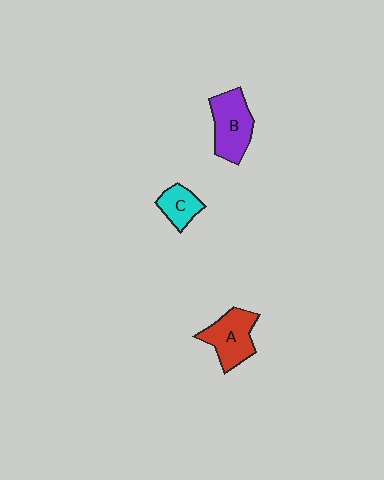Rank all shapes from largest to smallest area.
From largest to smallest: B (purple), A (red), C (cyan).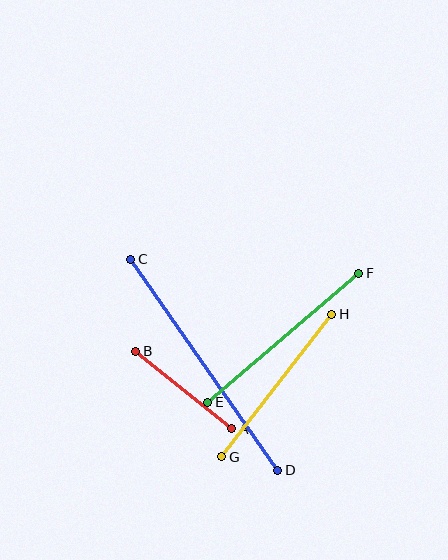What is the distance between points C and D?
The distance is approximately 257 pixels.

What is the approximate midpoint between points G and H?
The midpoint is at approximately (277, 385) pixels.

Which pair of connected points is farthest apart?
Points C and D are farthest apart.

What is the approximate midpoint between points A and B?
The midpoint is at approximately (184, 390) pixels.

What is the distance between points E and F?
The distance is approximately 198 pixels.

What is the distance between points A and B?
The distance is approximately 124 pixels.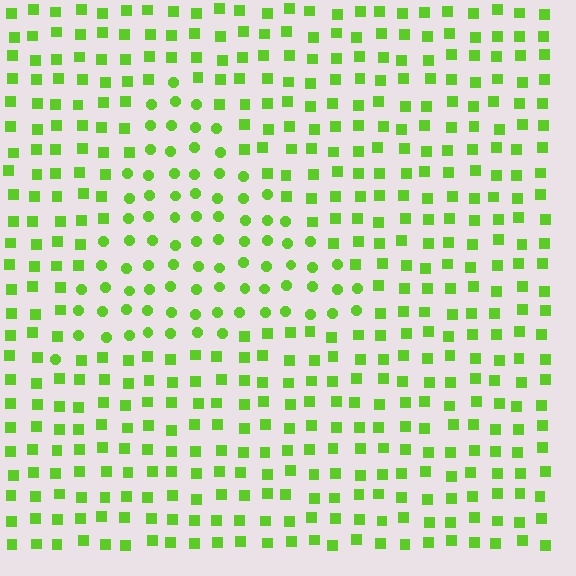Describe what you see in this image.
The image is filled with small lime elements arranged in a uniform grid. A triangle-shaped region contains circles, while the surrounding area contains squares. The boundary is defined purely by the change in element shape.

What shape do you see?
I see a triangle.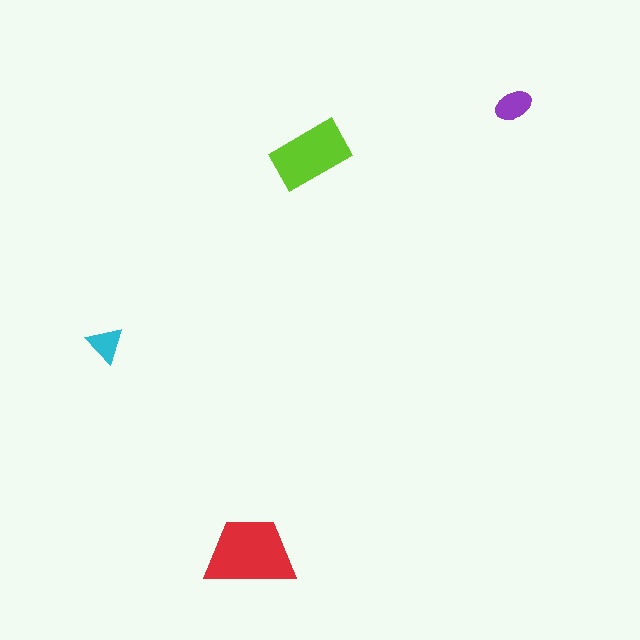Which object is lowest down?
The red trapezoid is bottommost.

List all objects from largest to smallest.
The red trapezoid, the lime rectangle, the purple ellipse, the cyan triangle.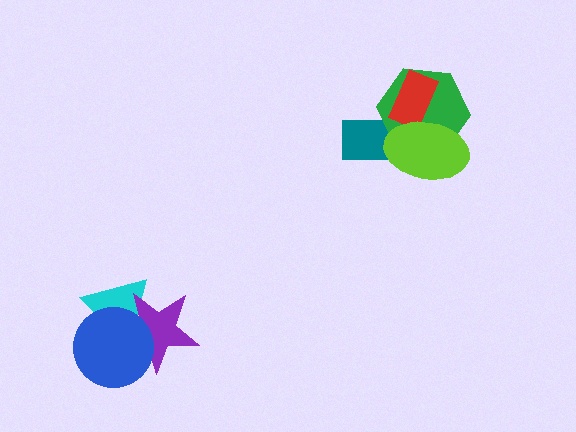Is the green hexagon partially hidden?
Yes, it is partially covered by another shape.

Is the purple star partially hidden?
Yes, it is partially covered by another shape.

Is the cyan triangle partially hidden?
Yes, it is partially covered by another shape.